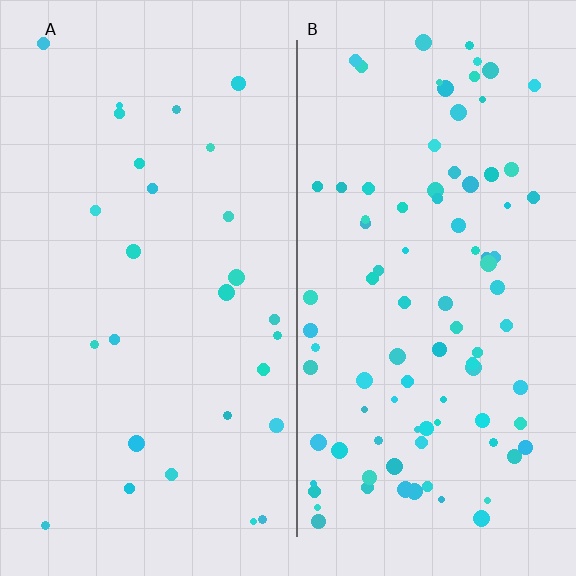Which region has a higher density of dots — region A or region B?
B (the right).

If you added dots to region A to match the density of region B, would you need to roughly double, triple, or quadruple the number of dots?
Approximately triple.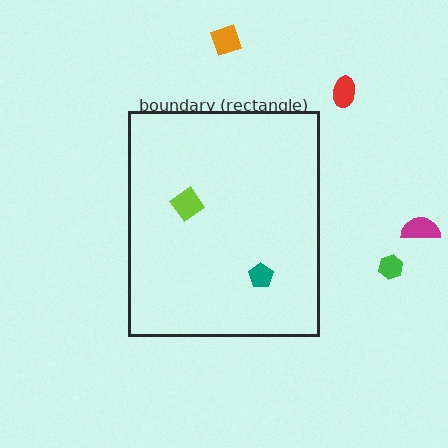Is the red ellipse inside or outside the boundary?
Outside.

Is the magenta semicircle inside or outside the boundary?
Outside.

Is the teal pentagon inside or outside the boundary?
Inside.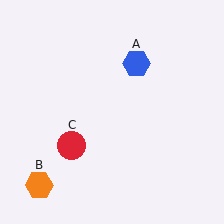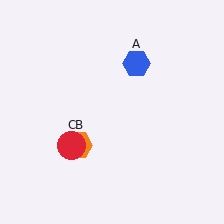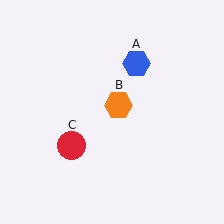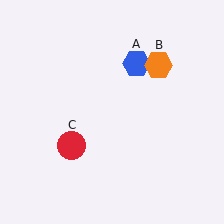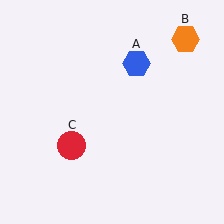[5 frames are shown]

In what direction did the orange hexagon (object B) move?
The orange hexagon (object B) moved up and to the right.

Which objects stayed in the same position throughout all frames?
Blue hexagon (object A) and red circle (object C) remained stationary.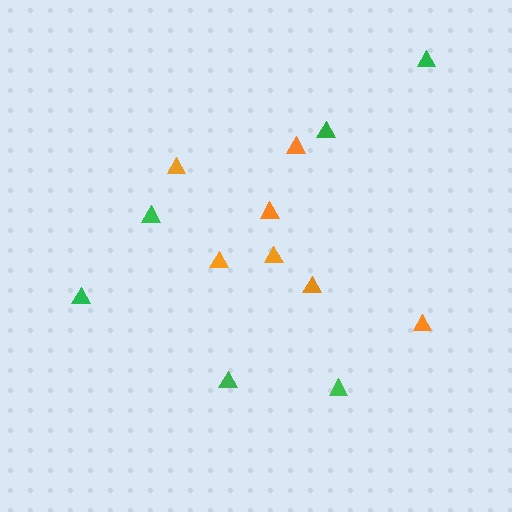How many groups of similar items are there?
There are 2 groups: one group of green triangles (6) and one group of orange triangles (7).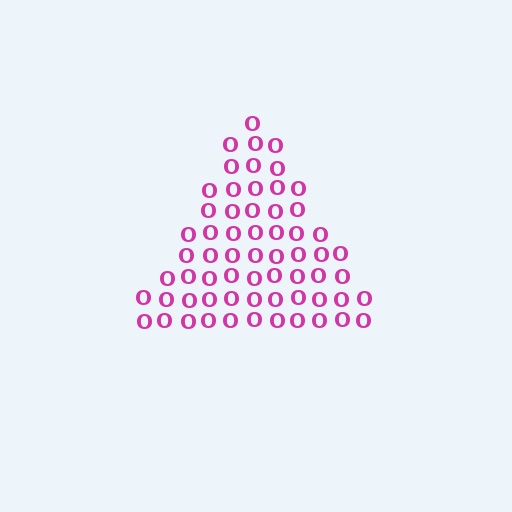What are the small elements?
The small elements are letter O's.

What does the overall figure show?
The overall figure shows a triangle.